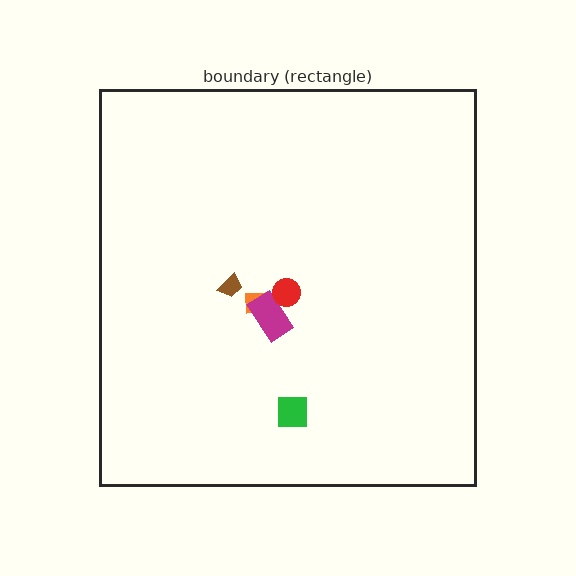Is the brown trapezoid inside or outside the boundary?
Inside.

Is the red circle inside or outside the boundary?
Inside.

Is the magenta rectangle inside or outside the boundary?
Inside.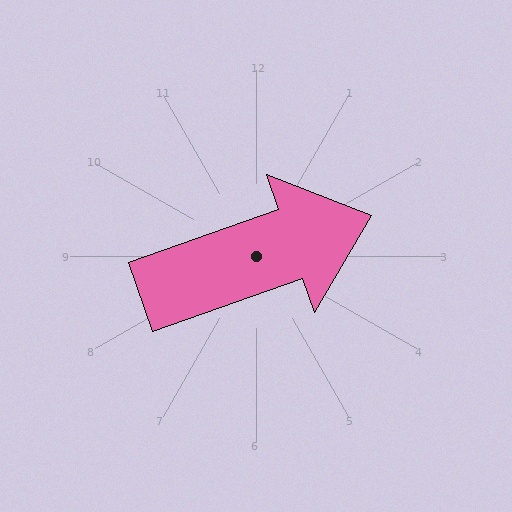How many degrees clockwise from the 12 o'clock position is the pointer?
Approximately 71 degrees.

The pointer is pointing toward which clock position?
Roughly 2 o'clock.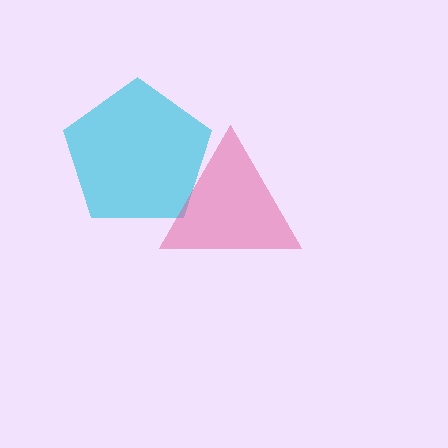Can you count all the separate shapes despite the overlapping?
Yes, there are 2 separate shapes.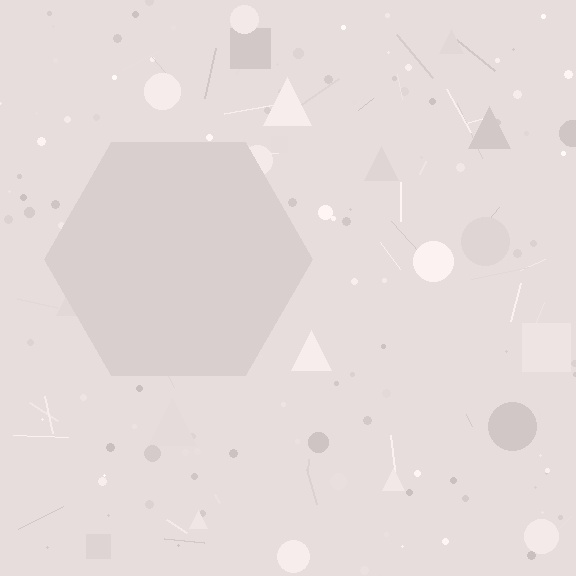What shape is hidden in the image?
A hexagon is hidden in the image.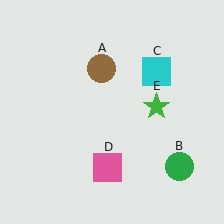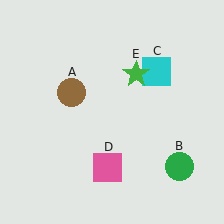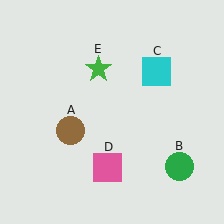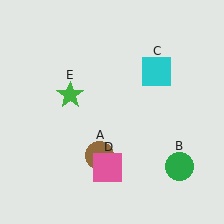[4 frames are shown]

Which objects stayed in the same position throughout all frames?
Green circle (object B) and cyan square (object C) and pink square (object D) remained stationary.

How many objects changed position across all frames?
2 objects changed position: brown circle (object A), green star (object E).